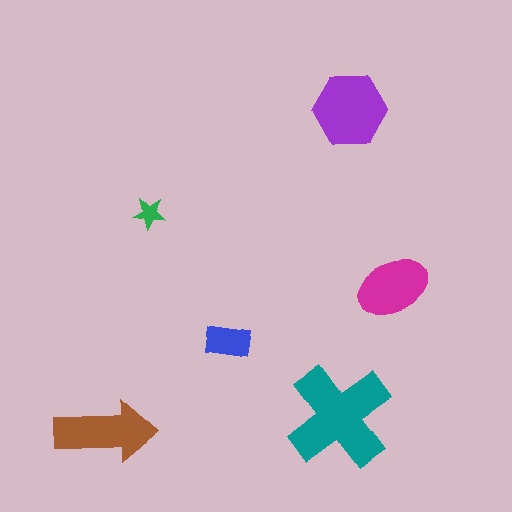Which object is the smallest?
The green star.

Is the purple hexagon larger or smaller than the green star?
Larger.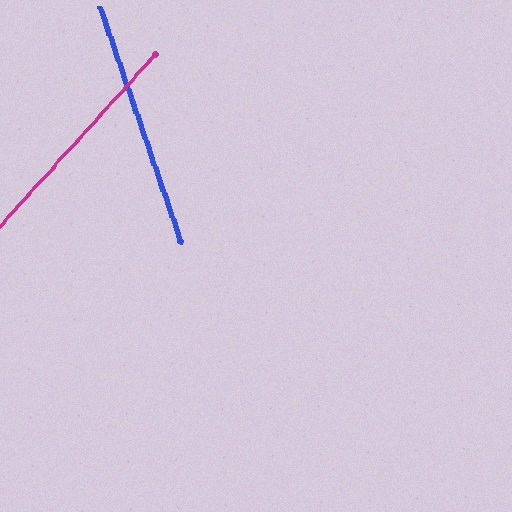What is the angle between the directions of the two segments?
Approximately 61 degrees.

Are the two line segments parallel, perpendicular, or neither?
Neither parallel nor perpendicular — they differ by about 61°.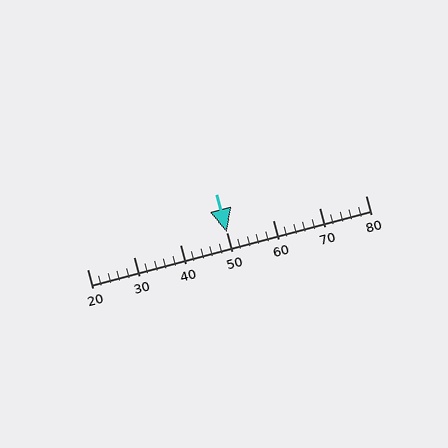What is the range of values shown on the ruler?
The ruler shows values from 20 to 80.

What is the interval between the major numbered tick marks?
The major tick marks are spaced 10 units apart.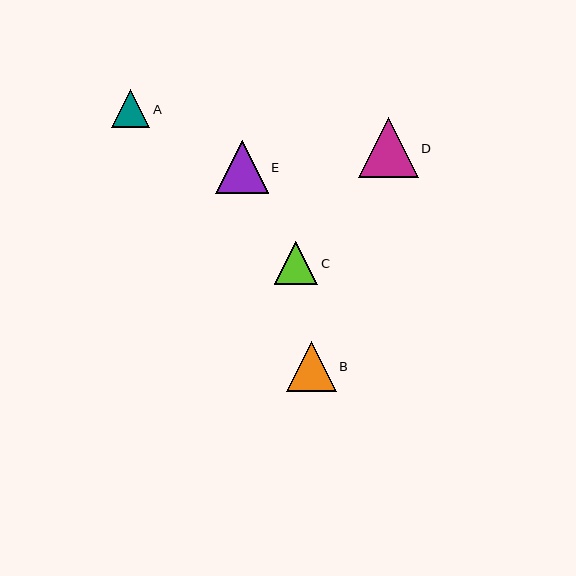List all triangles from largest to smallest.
From largest to smallest: D, E, B, C, A.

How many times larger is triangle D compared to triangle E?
Triangle D is approximately 1.1 times the size of triangle E.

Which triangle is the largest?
Triangle D is the largest with a size of approximately 59 pixels.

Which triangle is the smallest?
Triangle A is the smallest with a size of approximately 38 pixels.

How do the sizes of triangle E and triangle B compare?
Triangle E and triangle B are approximately the same size.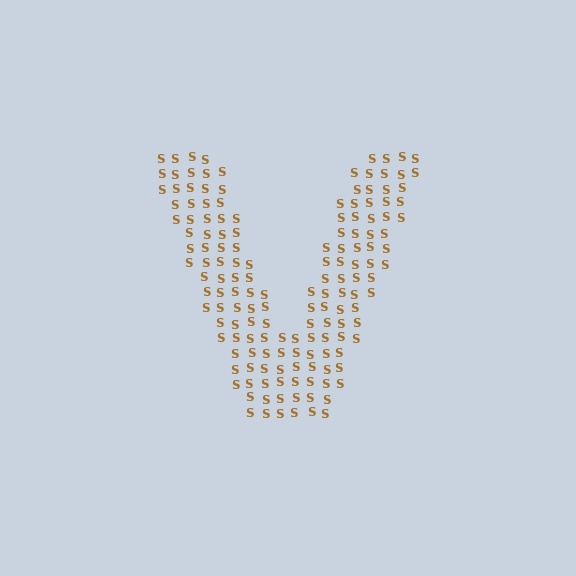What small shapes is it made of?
It is made of small letter S's.